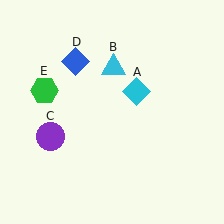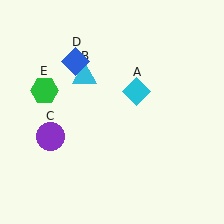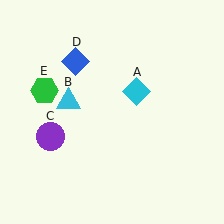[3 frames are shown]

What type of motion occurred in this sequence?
The cyan triangle (object B) rotated counterclockwise around the center of the scene.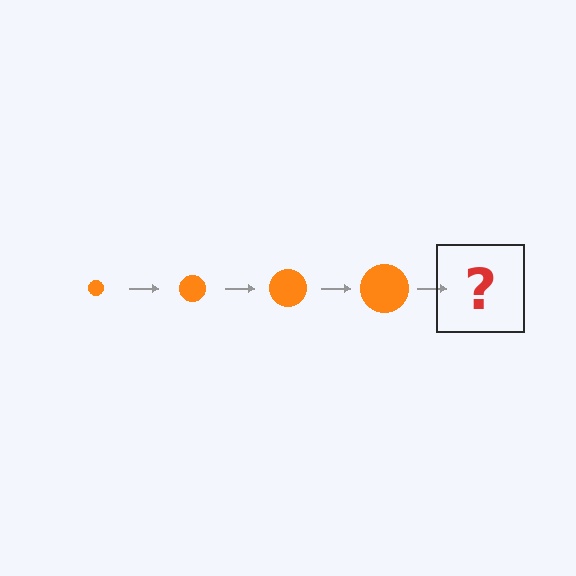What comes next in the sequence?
The next element should be an orange circle, larger than the previous one.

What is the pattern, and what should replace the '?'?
The pattern is that the circle gets progressively larger each step. The '?' should be an orange circle, larger than the previous one.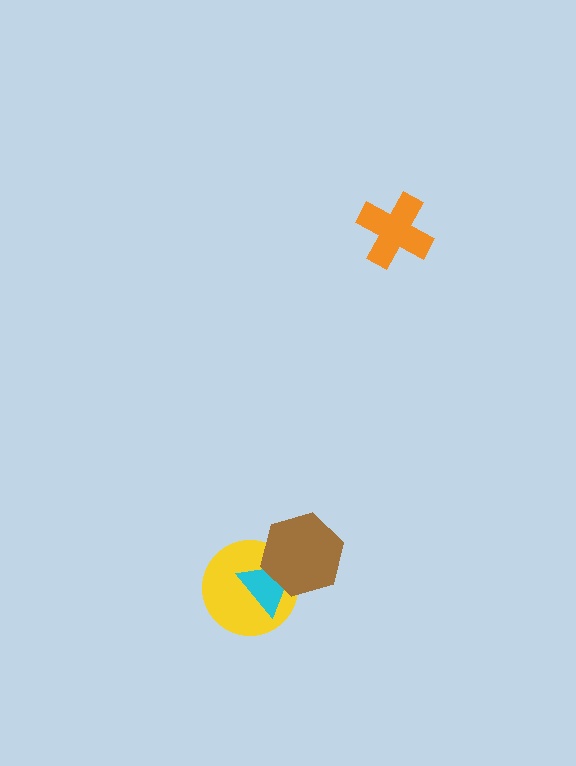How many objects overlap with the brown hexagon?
2 objects overlap with the brown hexagon.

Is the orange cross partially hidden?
No, no other shape covers it.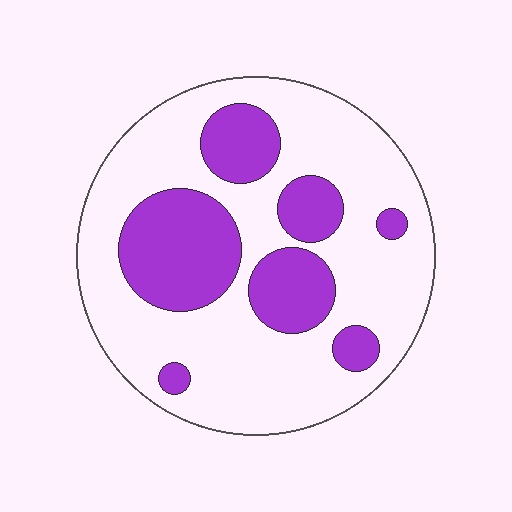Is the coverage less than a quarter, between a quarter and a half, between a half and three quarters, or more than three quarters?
Between a quarter and a half.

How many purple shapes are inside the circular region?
7.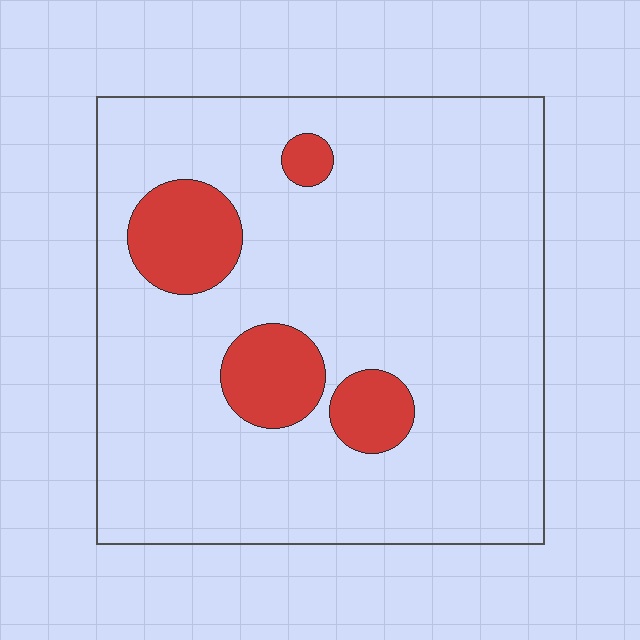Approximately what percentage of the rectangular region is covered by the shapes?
Approximately 15%.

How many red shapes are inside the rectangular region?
4.